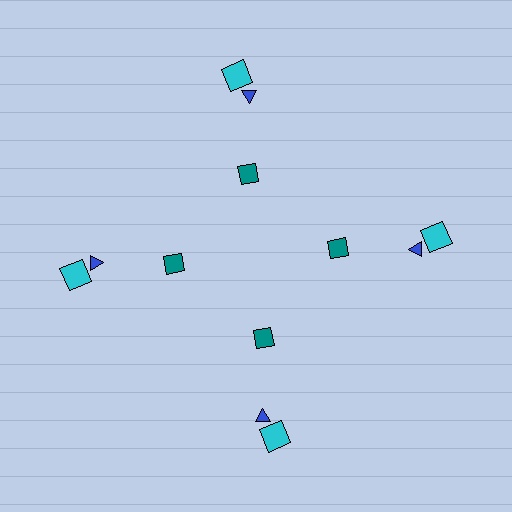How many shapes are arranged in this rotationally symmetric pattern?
There are 12 shapes, arranged in 4 groups of 3.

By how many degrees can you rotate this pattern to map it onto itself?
The pattern maps onto itself every 90 degrees of rotation.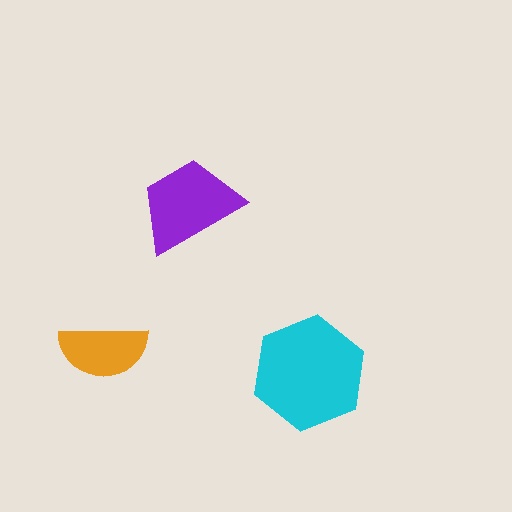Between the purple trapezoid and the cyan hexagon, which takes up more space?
The cyan hexagon.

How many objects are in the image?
There are 3 objects in the image.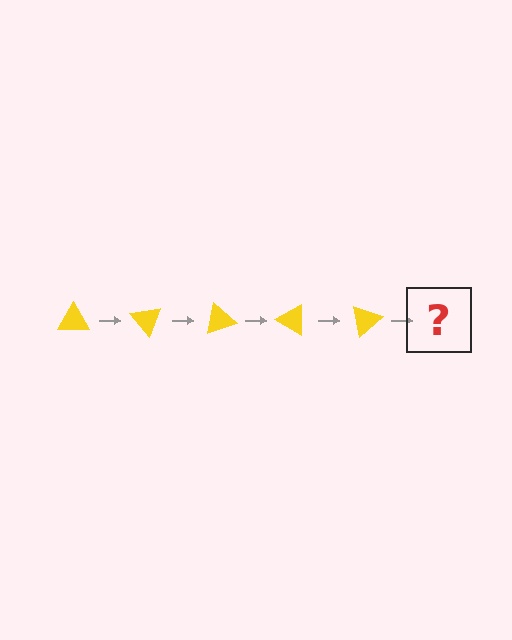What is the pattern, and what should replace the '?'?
The pattern is that the triangle rotates 50 degrees each step. The '?' should be a yellow triangle rotated 250 degrees.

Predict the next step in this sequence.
The next step is a yellow triangle rotated 250 degrees.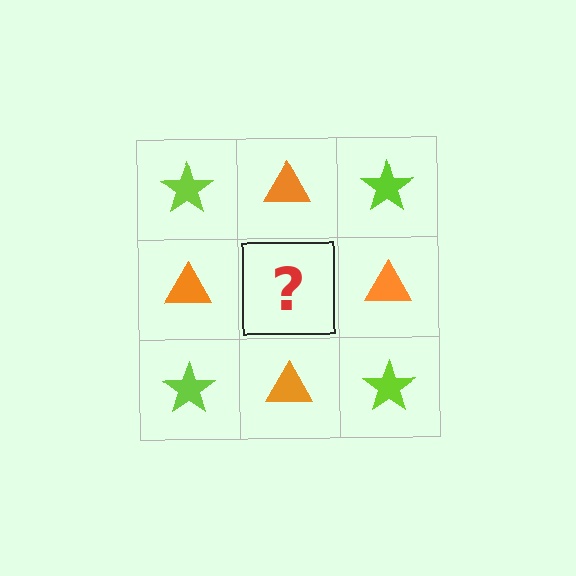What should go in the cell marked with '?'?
The missing cell should contain a lime star.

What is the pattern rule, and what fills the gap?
The rule is that it alternates lime star and orange triangle in a checkerboard pattern. The gap should be filled with a lime star.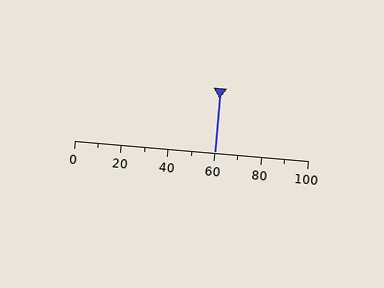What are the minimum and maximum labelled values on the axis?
The axis runs from 0 to 100.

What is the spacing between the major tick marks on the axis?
The major ticks are spaced 20 apart.